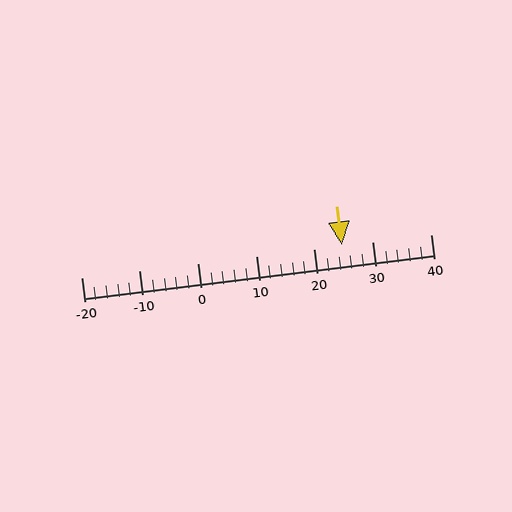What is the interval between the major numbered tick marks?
The major tick marks are spaced 10 units apart.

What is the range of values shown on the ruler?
The ruler shows values from -20 to 40.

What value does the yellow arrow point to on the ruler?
The yellow arrow points to approximately 25.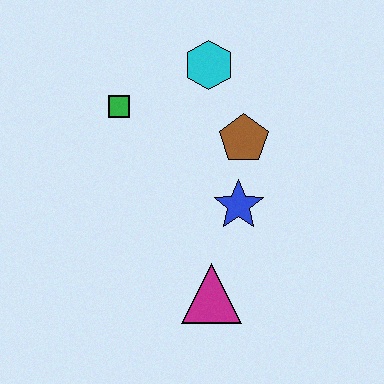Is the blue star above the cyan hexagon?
No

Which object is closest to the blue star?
The brown pentagon is closest to the blue star.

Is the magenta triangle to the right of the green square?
Yes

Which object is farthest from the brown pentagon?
The magenta triangle is farthest from the brown pentagon.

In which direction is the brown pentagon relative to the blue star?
The brown pentagon is above the blue star.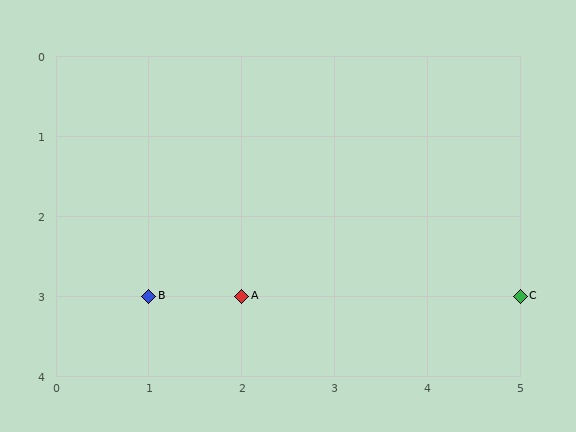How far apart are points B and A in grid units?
Points B and A are 1 column apart.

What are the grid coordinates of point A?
Point A is at grid coordinates (2, 3).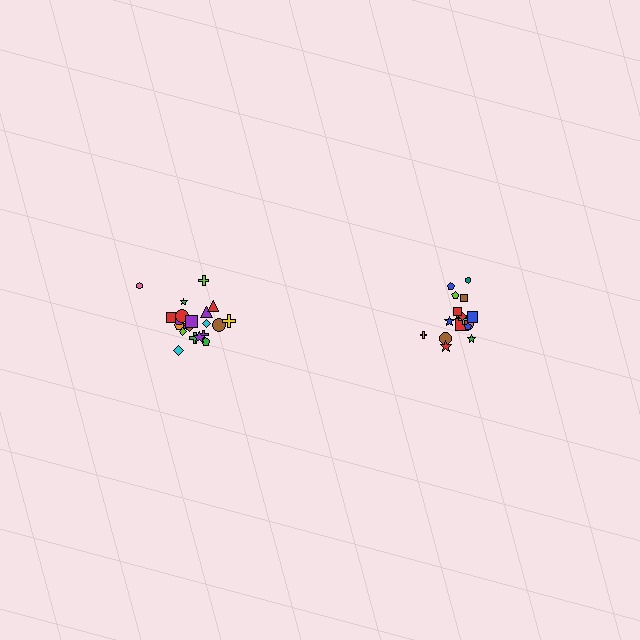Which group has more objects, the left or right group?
The left group.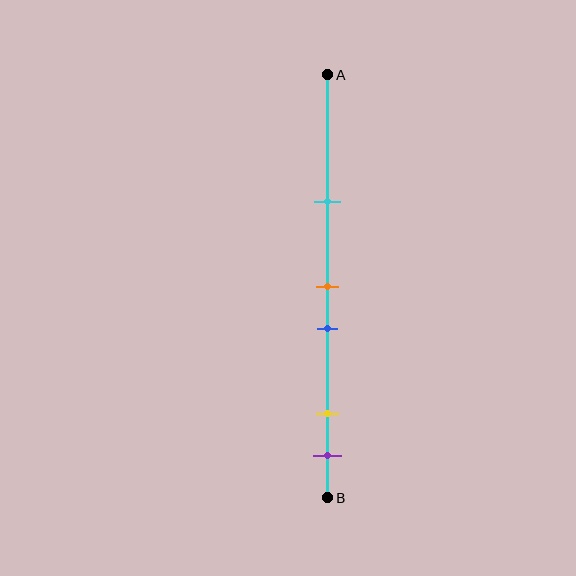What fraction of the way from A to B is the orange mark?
The orange mark is approximately 50% (0.5) of the way from A to B.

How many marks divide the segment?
There are 5 marks dividing the segment.